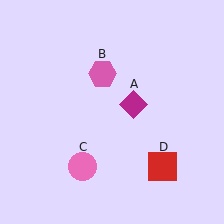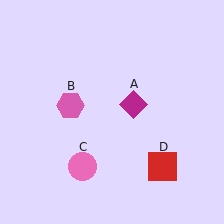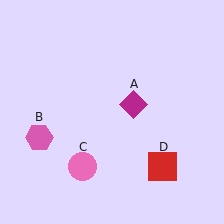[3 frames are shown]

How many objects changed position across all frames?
1 object changed position: pink hexagon (object B).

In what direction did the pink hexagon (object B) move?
The pink hexagon (object B) moved down and to the left.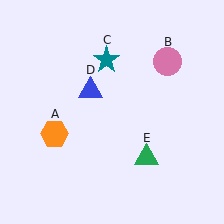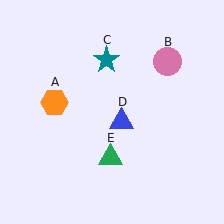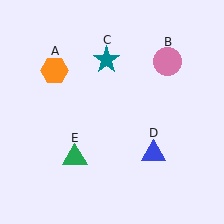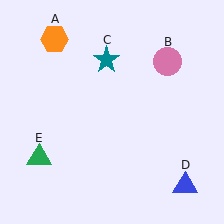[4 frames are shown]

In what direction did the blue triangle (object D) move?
The blue triangle (object D) moved down and to the right.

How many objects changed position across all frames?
3 objects changed position: orange hexagon (object A), blue triangle (object D), green triangle (object E).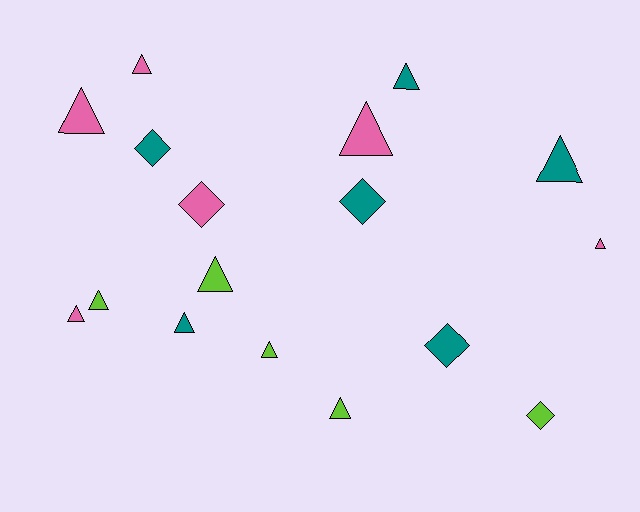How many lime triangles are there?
There are 4 lime triangles.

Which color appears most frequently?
Pink, with 6 objects.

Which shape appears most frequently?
Triangle, with 12 objects.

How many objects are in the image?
There are 17 objects.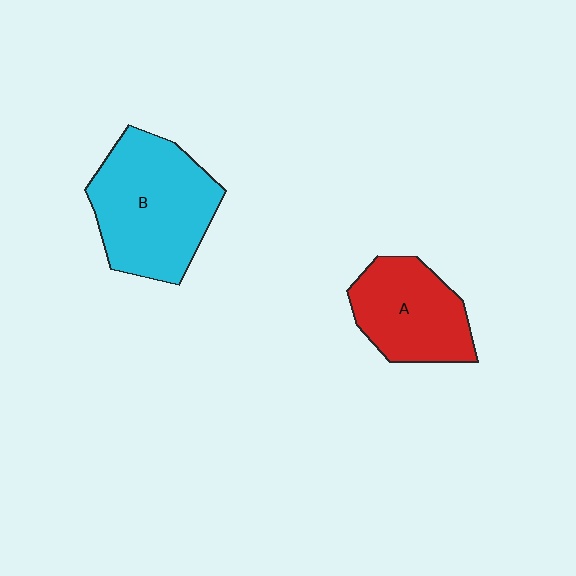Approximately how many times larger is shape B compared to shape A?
Approximately 1.4 times.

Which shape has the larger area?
Shape B (cyan).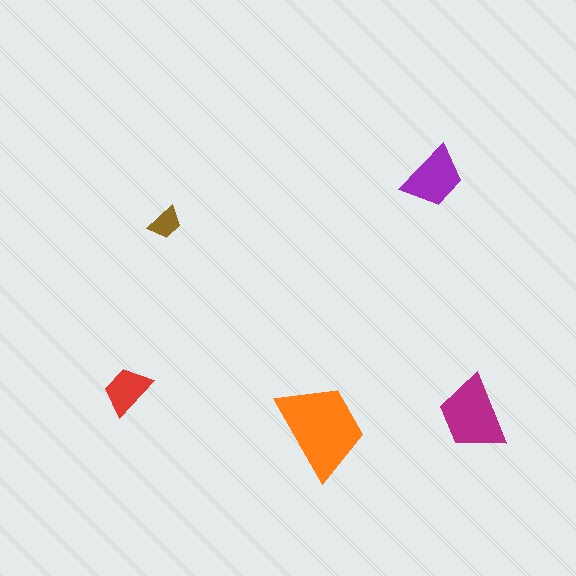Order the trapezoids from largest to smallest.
the orange one, the magenta one, the purple one, the red one, the brown one.